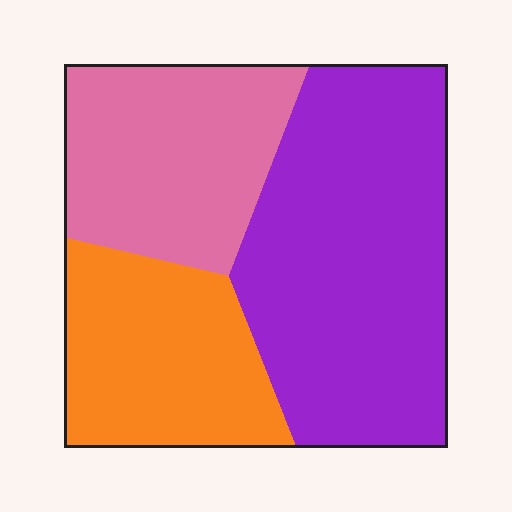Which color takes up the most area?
Purple, at roughly 45%.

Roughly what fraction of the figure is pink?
Pink covers about 25% of the figure.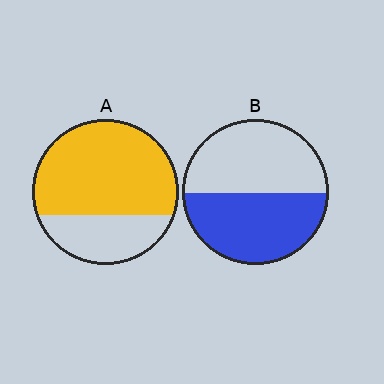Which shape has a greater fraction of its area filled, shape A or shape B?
Shape A.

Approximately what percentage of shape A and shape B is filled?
A is approximately 70% and B is approximately 50%.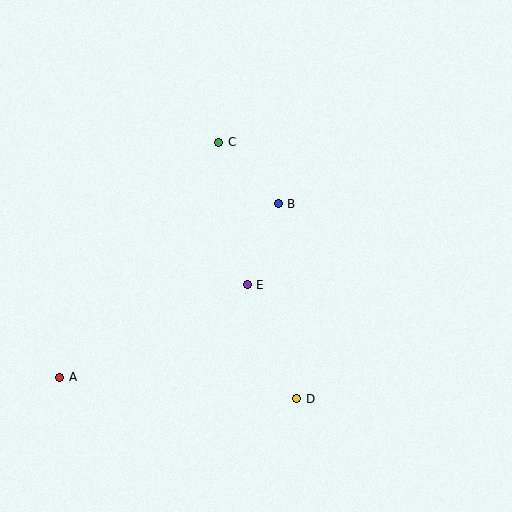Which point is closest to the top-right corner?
Point B is closest to the top-right corner.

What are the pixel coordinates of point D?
Point D is at (297, 399).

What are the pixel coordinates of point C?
Point C is at (218, 142).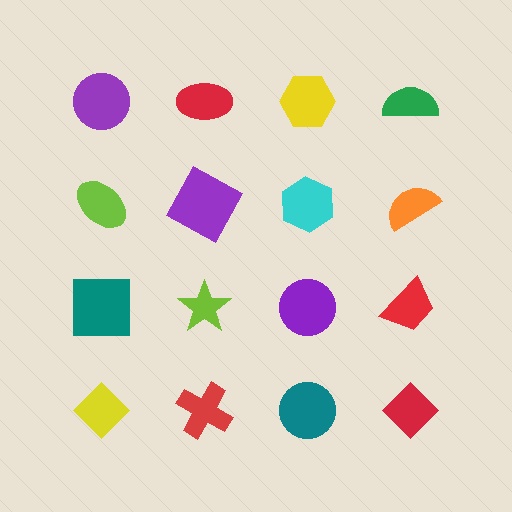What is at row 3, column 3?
A purple circle.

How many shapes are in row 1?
4 shapes.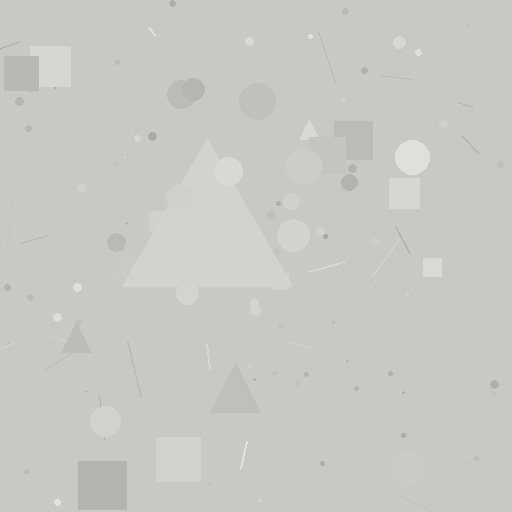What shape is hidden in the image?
A triangle is hidden in the image.